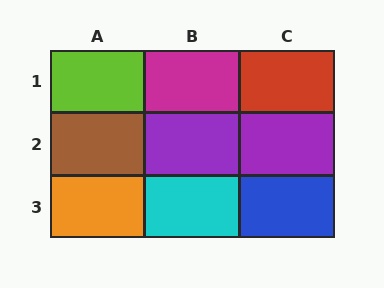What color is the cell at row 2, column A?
Brown.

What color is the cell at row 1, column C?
Red.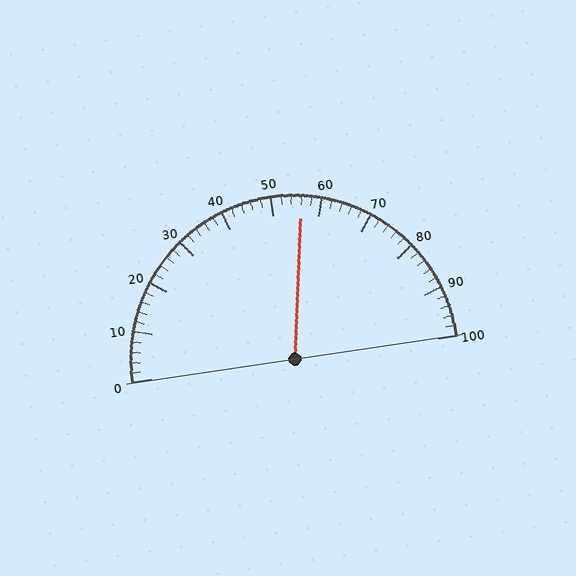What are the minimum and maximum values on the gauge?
The gauge ranges from 0 to 100.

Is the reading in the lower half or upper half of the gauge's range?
The reading is in the upper half of the range (0 to 100).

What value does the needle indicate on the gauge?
The needle indicates approximately 56.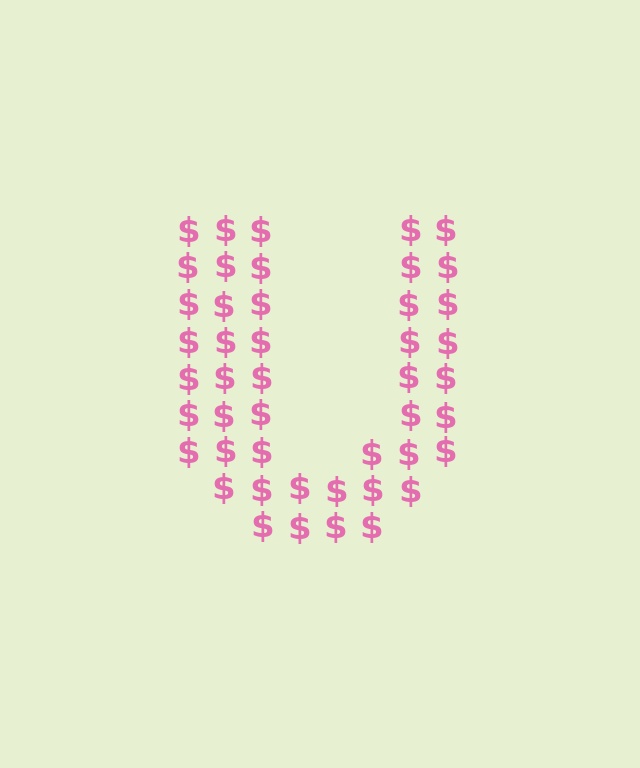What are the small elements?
The small elements are dollar signs.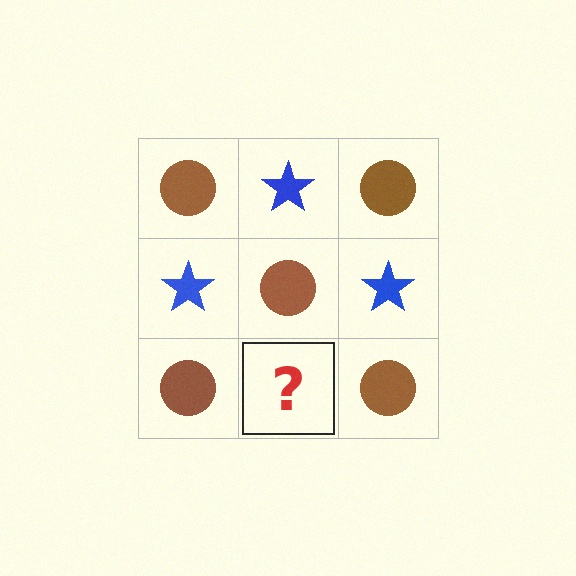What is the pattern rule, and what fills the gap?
The rule is that it alternates brown circle and blue star in a checkerboard pattern. The gap should be filled with a blue star.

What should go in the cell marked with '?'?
The missing cell should contain a blue star.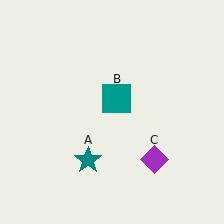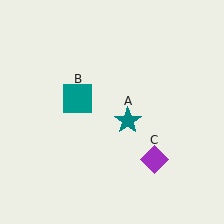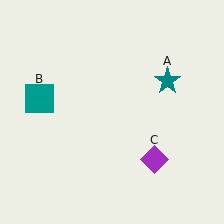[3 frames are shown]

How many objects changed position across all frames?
2 objects changed position: teal star (object A), teal square (object B).